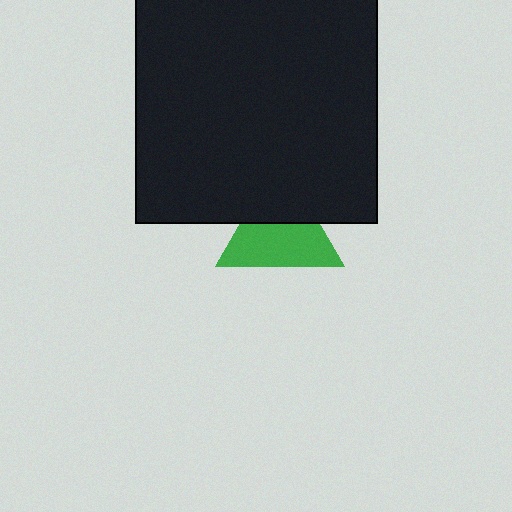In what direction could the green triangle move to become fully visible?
The green triangle could move down. That would shift it out from behind the black rectangle entirely.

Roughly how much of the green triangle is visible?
About half of it is visible (roughly 63%).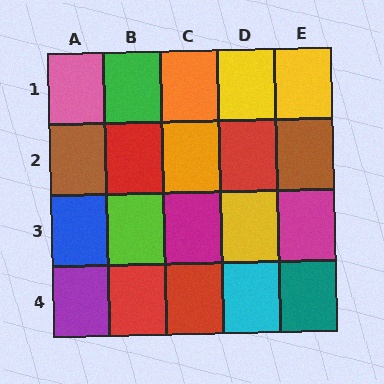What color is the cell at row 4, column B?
Red.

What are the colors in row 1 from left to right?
Pink, green, orange, yellow, yellow.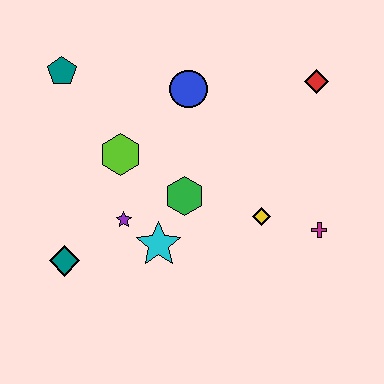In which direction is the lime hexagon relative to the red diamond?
The lime hexagon is to the left of the red diamond.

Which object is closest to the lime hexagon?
The purple star is closest to the lime hexagon.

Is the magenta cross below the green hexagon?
Yes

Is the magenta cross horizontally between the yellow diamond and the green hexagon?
No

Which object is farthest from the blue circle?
The teal diamond is farthest from the blue circle.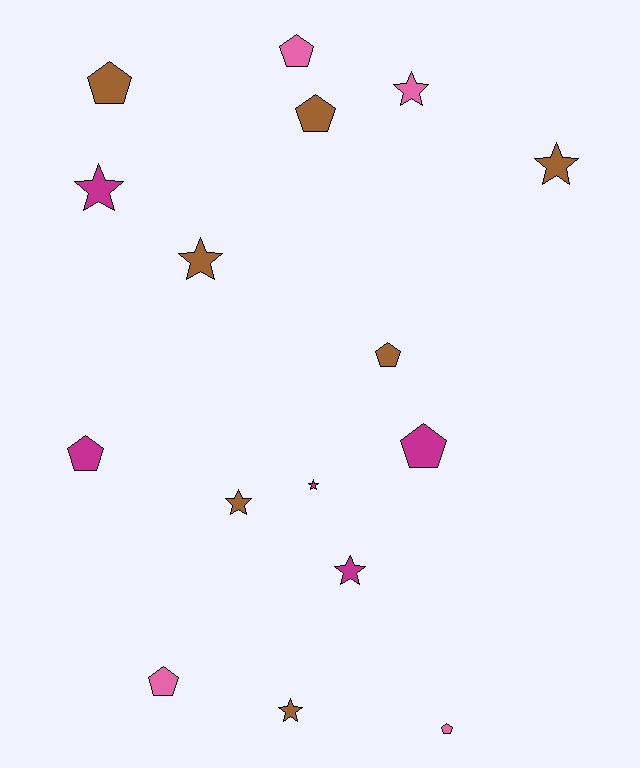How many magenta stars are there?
There are 3 magenta stars.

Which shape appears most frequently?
Pentagon, with 8 objects.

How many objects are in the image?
There are 16 objects.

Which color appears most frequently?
Brown, with 7 objects.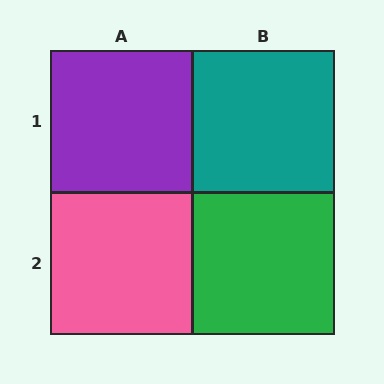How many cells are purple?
1 cell is purple.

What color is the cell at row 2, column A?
Pink.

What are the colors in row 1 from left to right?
Purple, teal.